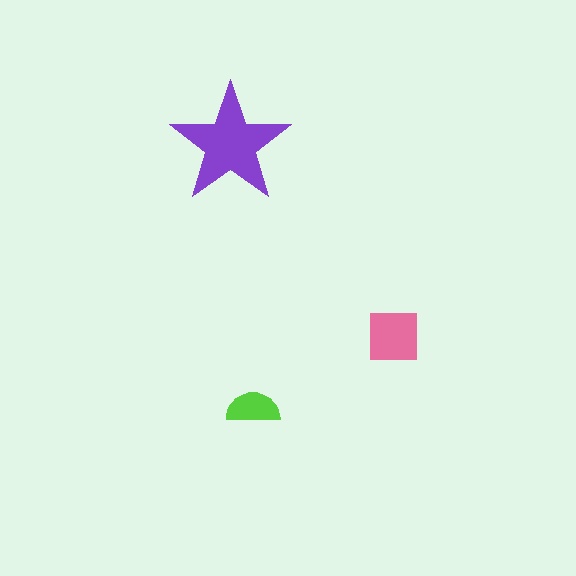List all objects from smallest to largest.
The lime semicircle, the pink square, the purple star.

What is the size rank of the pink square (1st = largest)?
2nd.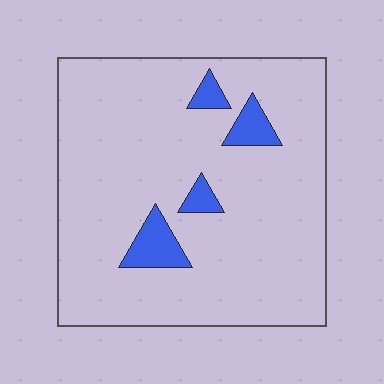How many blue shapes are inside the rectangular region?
4.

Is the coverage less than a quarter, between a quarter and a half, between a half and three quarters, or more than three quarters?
Less than a quarter.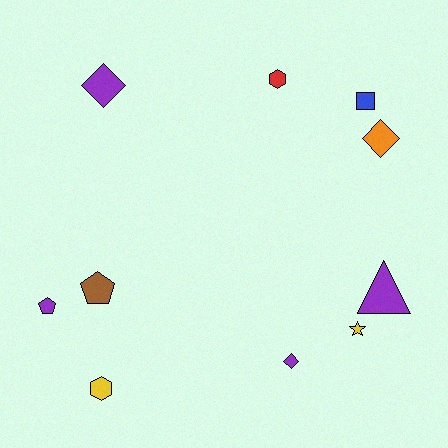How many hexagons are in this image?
There are 2 hexagons.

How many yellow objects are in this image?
There are 2 yellow objects.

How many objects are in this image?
There are 10 objects.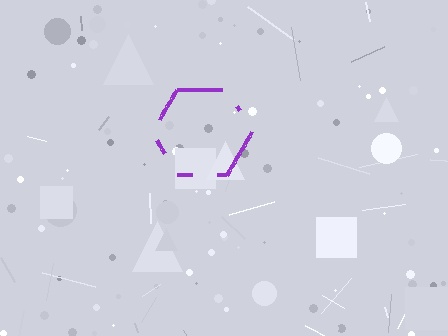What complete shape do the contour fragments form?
The contour fragments form a hexagon.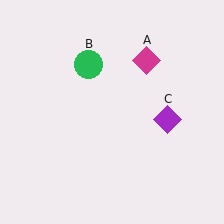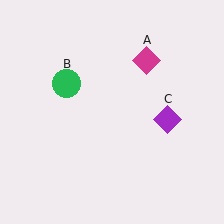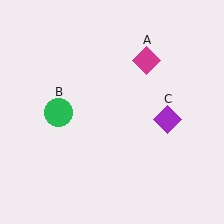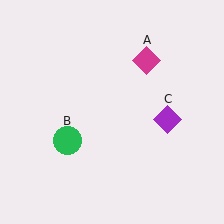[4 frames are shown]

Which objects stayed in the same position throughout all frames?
Magenta diamond (object A) and purple diamond (object C) remained stationary.